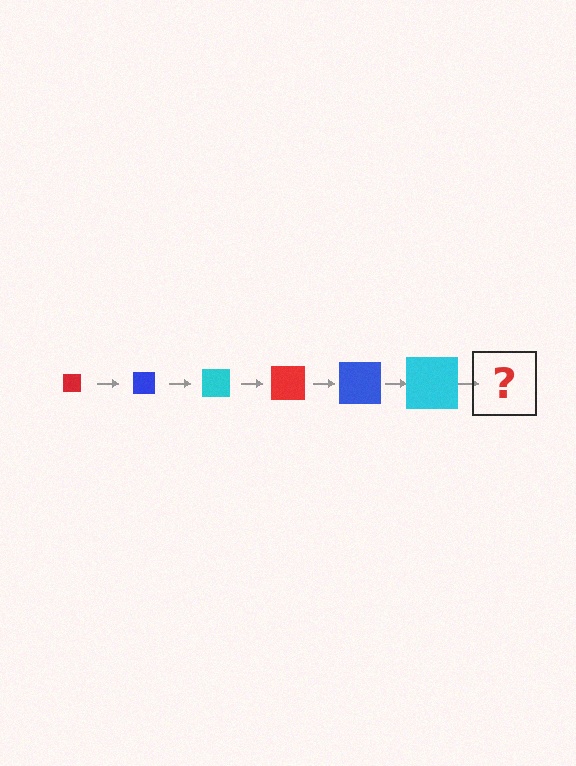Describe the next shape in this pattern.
It should be a red square, larger than the previous one.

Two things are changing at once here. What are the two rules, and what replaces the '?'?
The two rules are that the square grows larger each step and the color cycles through red, blue, and cyan. The '?' should be a red square, larger than the previous one.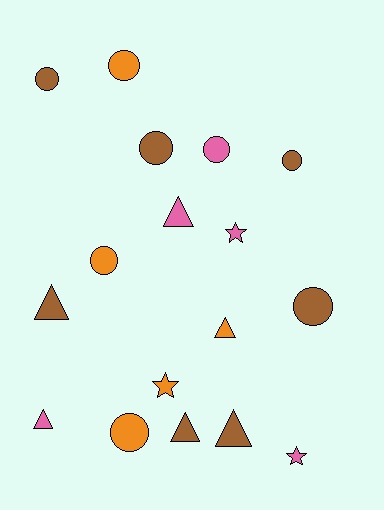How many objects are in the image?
There are 17 objects.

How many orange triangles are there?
There is 1 orange triangle.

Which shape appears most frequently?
Circle, with 8 objects.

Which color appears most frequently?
Brown, with 7 objects.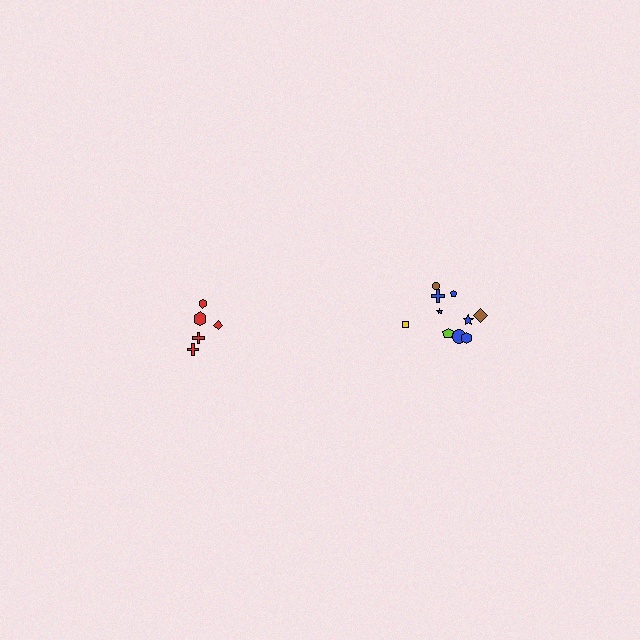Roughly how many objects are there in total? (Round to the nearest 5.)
Roughly 15 objects in total.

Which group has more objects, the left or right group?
The right group.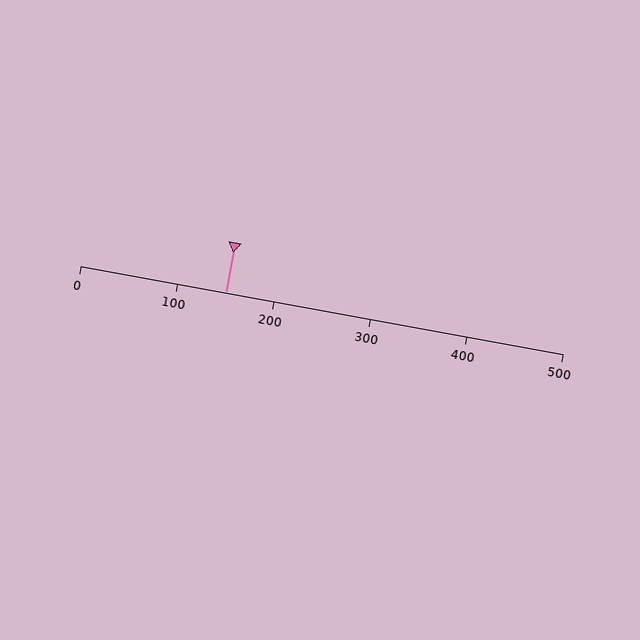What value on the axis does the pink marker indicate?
The marker indicates approximately 150.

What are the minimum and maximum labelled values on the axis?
The axis runs from 0 to 500.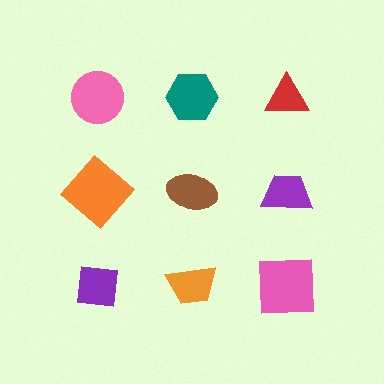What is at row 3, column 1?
A purple square.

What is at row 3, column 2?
An orange trapezoid.